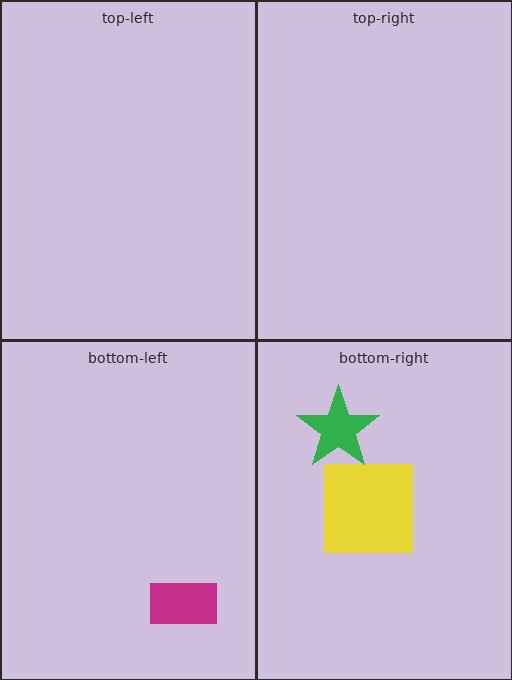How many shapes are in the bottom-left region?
1.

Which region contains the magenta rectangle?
The bottom-left region.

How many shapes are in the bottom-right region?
2.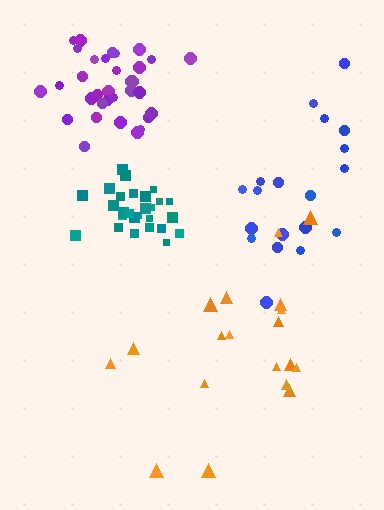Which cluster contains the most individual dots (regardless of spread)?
Purple (33).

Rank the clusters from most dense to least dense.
teal, purple, blue, orange.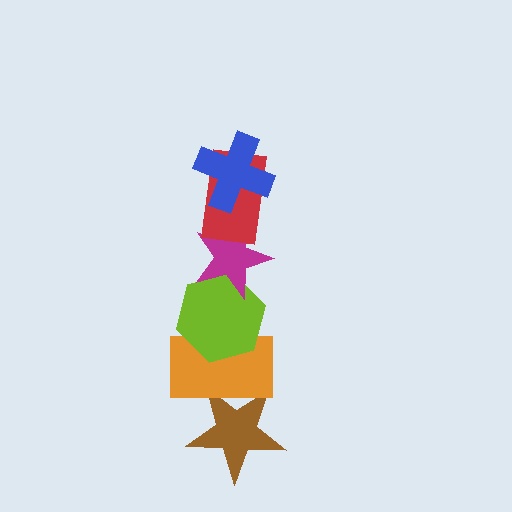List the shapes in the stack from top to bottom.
From top to bottom: the blue cross, the red rectangle, the magenta star, the lime hexagon, the orange rectangle, the brown star.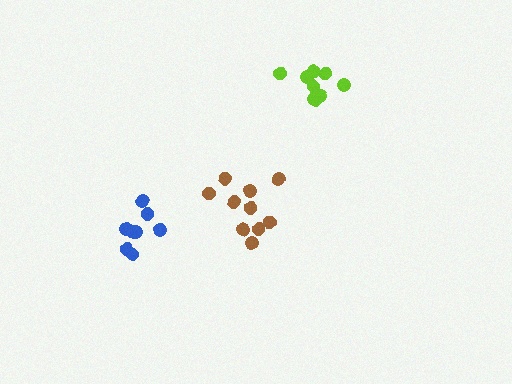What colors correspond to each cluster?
The clusters are colored: brown, lime, blue.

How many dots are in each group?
Group 1: 10 dots, Group 2: 9 dots, Group 3: 8 dots (27 total).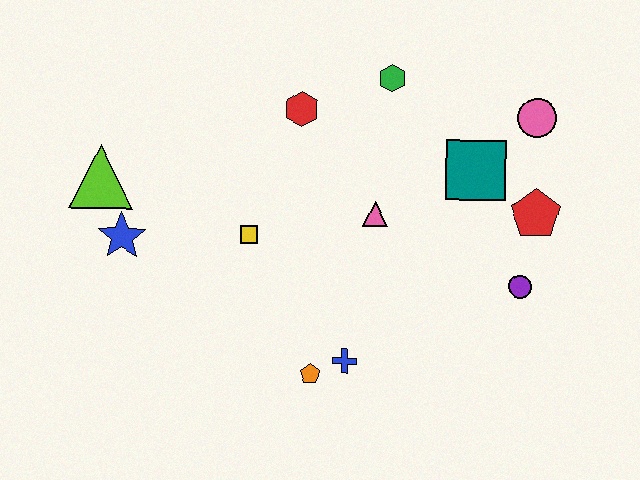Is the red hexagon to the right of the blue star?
Yes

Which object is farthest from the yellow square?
The pink circle is farthest from the yellow square.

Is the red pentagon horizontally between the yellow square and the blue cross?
No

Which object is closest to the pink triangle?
The teal square is closest to the pink triangle.